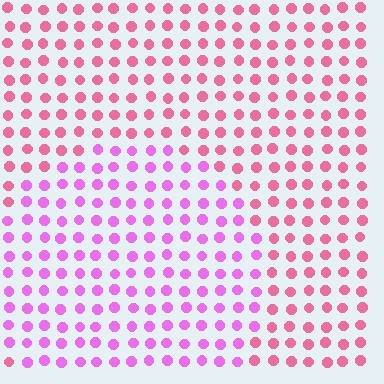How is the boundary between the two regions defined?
The boundary is defined purely by a slight shift in hue (about 36 degrees). Spacing, size, and orientation are identical on both sides.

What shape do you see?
I see a circle.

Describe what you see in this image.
The image is filled with small pink elements in a uniform arrangement. A circle-shaped region is visible where the elements are tinted to a slightly different hue, forming a subtle color boundary.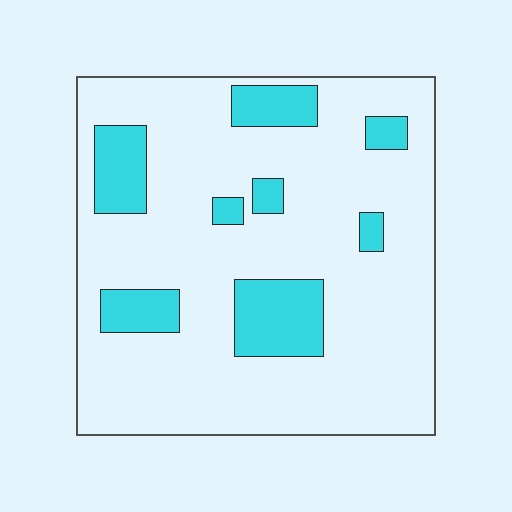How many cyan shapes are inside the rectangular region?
8.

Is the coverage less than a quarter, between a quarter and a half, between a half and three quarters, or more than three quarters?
Less than a quarter.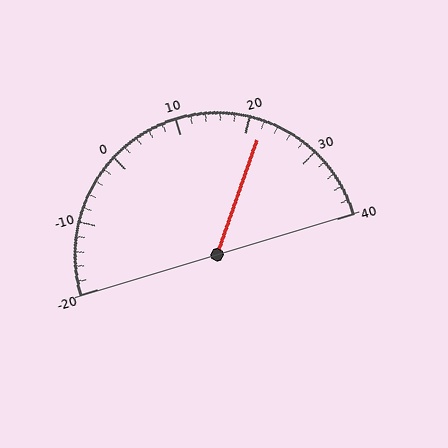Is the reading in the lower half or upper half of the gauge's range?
The reading is in the upper half of the range (-20 to 40).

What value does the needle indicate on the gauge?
The needle indicates approximately 22.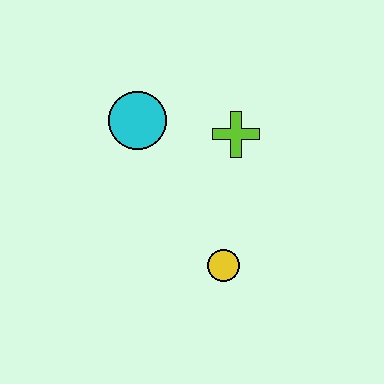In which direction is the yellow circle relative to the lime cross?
The yellow circle is below the lime cross.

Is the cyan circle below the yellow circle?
No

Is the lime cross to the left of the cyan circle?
No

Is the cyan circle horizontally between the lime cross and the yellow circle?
No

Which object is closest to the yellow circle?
The lime cross is closest to the yellow circle.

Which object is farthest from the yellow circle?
The cyan circle is farthest from the yellow circle.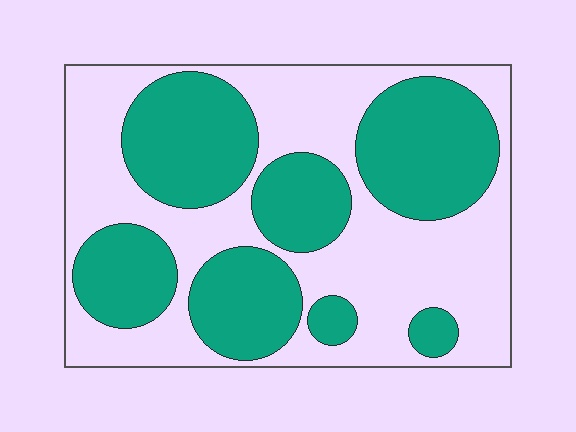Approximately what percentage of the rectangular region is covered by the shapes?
Approximately 45%.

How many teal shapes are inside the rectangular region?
7.